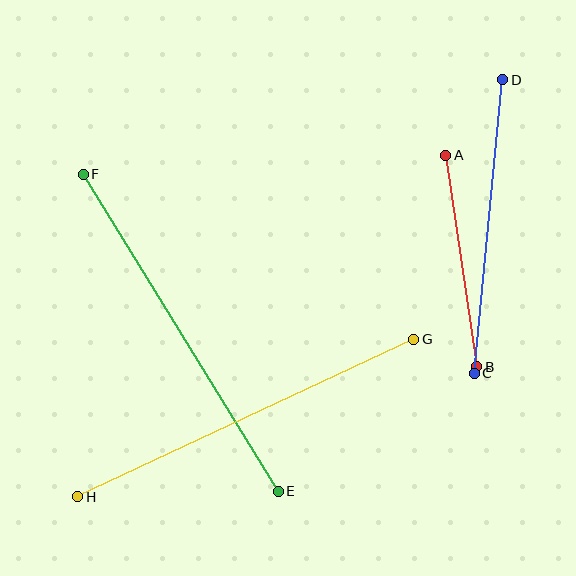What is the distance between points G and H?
The distance is approximately 371 pixels.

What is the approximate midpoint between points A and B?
The midpoint is at approximately (461, 261) pixels.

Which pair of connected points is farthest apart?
Points E and F are farthest apart.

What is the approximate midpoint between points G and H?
The midpoint is at approximately (246, 418) pixels.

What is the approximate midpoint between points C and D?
The midpoint is at approximately (488, 227) pixels.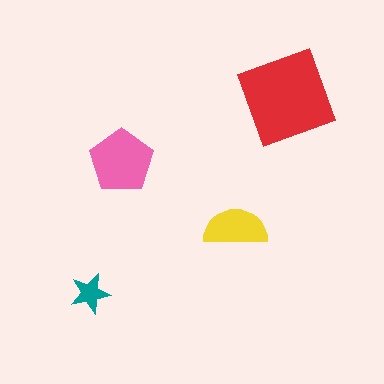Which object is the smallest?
The teal star.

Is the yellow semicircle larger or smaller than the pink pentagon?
Smaller.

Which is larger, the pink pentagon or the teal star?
The pink pentagon.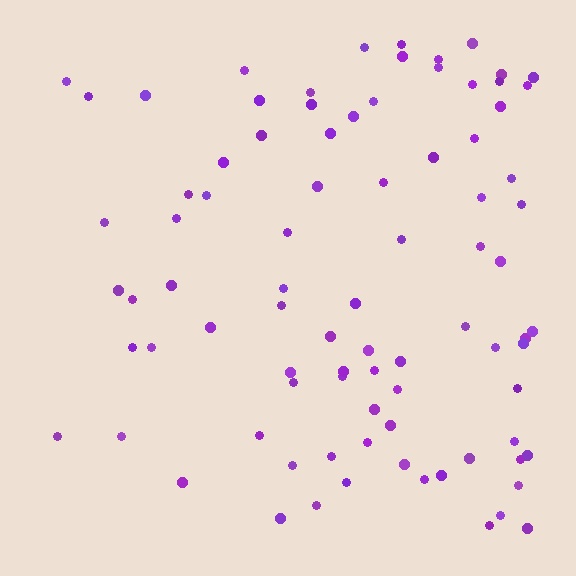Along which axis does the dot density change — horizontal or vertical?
Horizontal.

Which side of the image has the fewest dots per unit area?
The left.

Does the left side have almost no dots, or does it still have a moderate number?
Still a moderate number, just noticeably fewer than the right.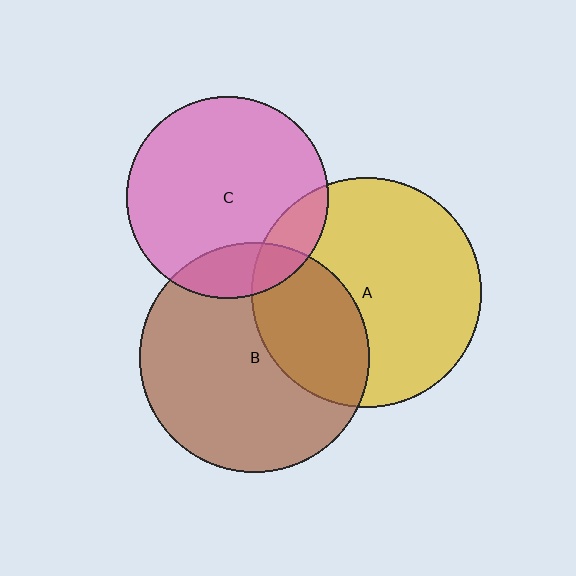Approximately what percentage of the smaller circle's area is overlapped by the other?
Approximately 15%.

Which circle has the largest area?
Circle B (brown).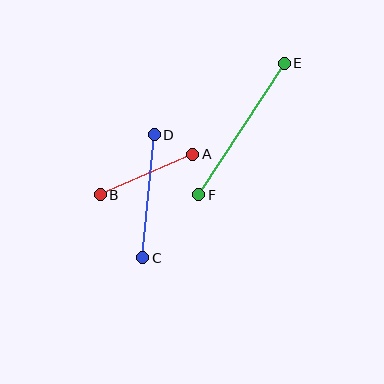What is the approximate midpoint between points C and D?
The midpoint is at approximately (149, 196) pixels.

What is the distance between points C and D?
The distance is approximately 123 pixels.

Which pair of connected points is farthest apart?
Points E and F are farthest apart.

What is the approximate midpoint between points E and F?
The midpoint is at approximately (242, 129) pixels.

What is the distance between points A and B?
The distance is approximately 101 pixels.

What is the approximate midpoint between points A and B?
The midpoint is at approximately (147, 175) pixels.